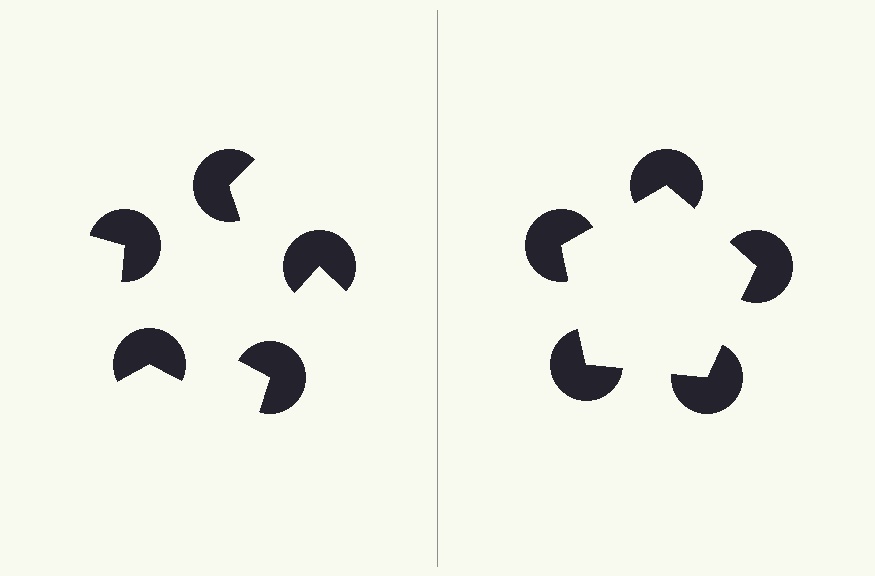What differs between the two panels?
The pac-man discs are positioned identically on both sides; only the wedge orientations differ. On the right they align to a pentagon; on the left they are misaligned.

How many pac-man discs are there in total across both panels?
10 — 5 on each side.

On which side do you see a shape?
An illusory pentagon appears on the right side. On the left side the wedge cuts are rotated, so no coherent shape forms.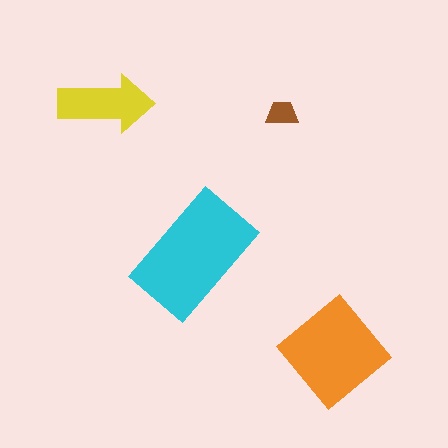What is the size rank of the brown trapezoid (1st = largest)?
4th.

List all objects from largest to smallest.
The cyan rectangle, the orange diamond, the yellow arrow, the brown trapezoid.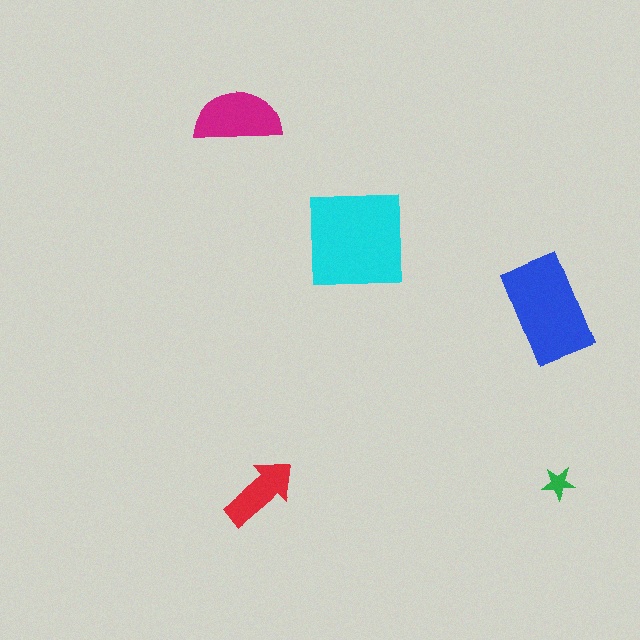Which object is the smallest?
The green star.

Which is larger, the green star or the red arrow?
The red arrow.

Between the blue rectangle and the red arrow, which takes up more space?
The blue rectangle.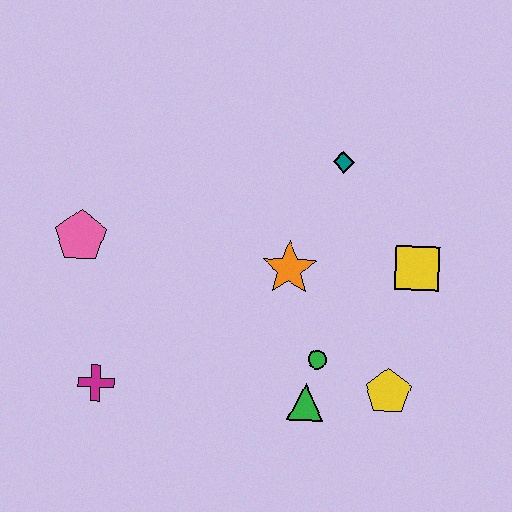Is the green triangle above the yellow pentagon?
No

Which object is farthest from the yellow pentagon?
The pink pentagon is farthest from the yellow pentagon.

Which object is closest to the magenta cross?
The pink pentagon is closest to the magenta cross.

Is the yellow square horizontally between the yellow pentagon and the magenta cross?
No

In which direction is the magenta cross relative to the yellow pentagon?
The magenta cross is to the left of the yellow pentagon.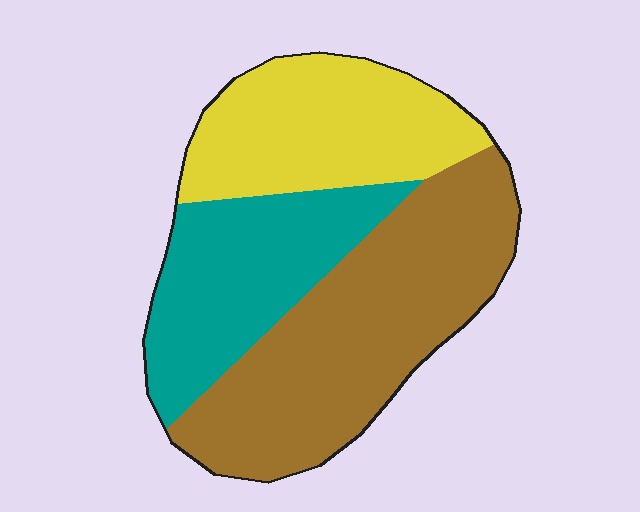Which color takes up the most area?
Brown, at roughly 45%.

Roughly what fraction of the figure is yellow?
Yellow covers about 30% of the figure.